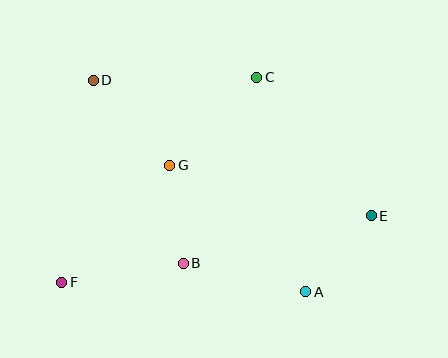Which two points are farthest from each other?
Points E and F are farthest from each other.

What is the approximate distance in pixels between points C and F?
The distance between C and F is approximately 283 pixels.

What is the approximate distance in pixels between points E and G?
The distance between E and G is approximately 208 pixels.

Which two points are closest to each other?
Points B and G are closest to each other.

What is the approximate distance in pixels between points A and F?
The distance between A and F is approximately 244 pixels.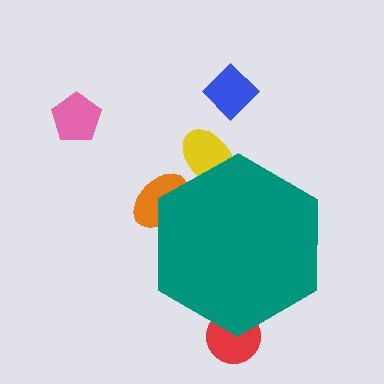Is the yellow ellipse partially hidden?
Yes, the yellow ellipse is partially hidden behind the teal hexagon.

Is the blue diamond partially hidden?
No, the blue diamond is fully visible.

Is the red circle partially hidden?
Yes, the red circle is partially hidden behind the teal hexagon.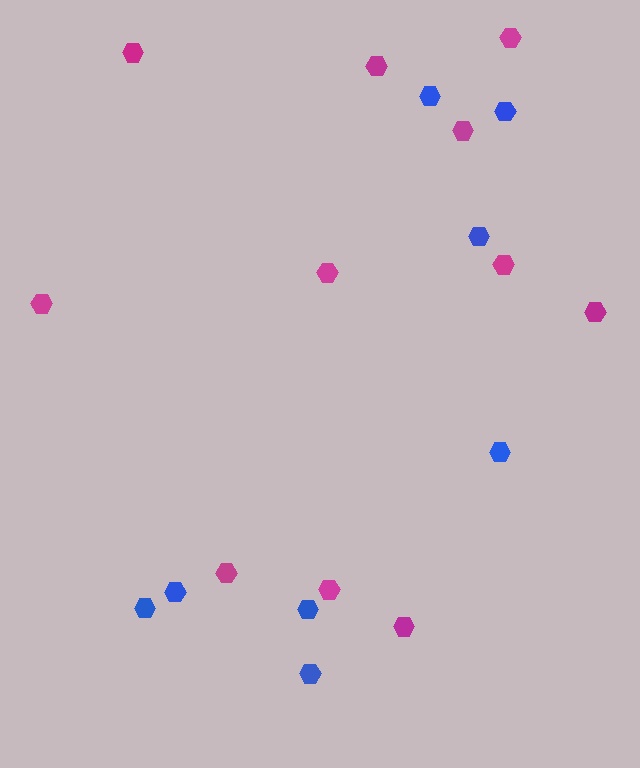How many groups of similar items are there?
There are 2 groups: one group of magenta hexagons (11) and one group of blue hexagons (8).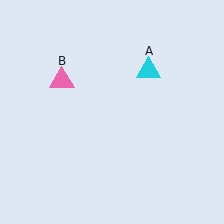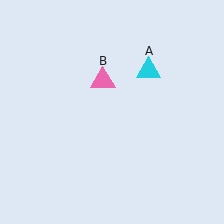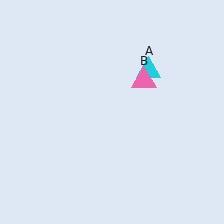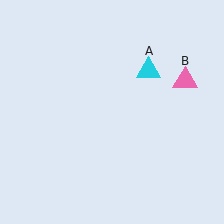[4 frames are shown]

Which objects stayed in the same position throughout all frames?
Cyan triangle (object A) remained stationary.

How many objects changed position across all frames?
1 object changed position: pink triangle (object B).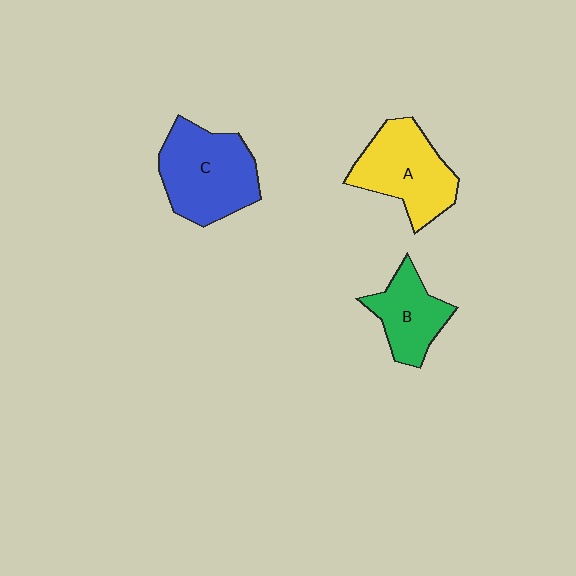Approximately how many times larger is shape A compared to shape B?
Approximately 1.4 times.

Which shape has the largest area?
Shape C (blue).